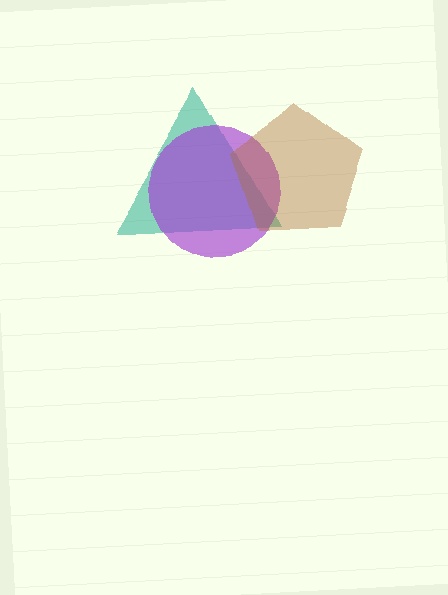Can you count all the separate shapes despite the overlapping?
Yes, there are 3 separate shapes.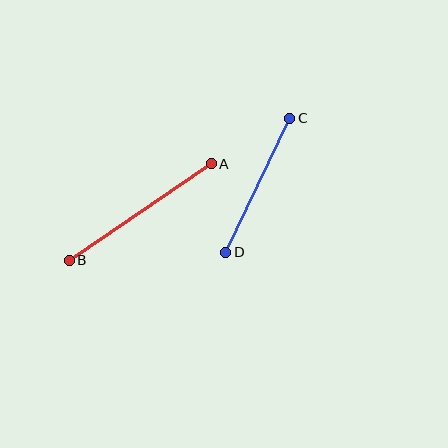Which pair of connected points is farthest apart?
Points A and B are farthest apart.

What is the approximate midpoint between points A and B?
The midpoint is at approximately (140, 212) pixels.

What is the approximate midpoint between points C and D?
The midpoint is at approximately (258, 185) pixels.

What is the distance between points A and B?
The distance is approximately 172 pixels.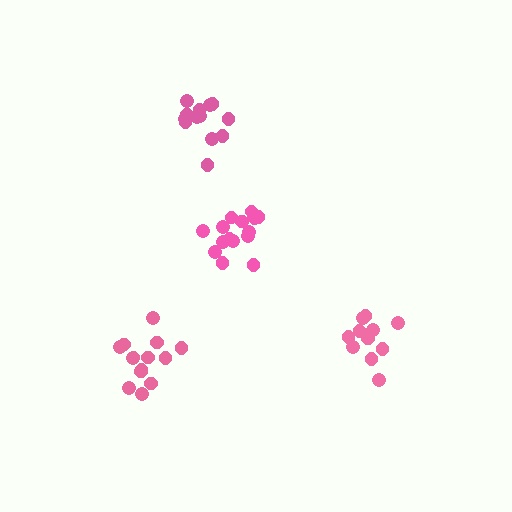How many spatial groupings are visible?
There are 4 spatial groupings.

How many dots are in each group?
Group 1: 16 dots, Group 2: 11 dots, Group 3: 14 dots, Group 4: 13 dots (54 total).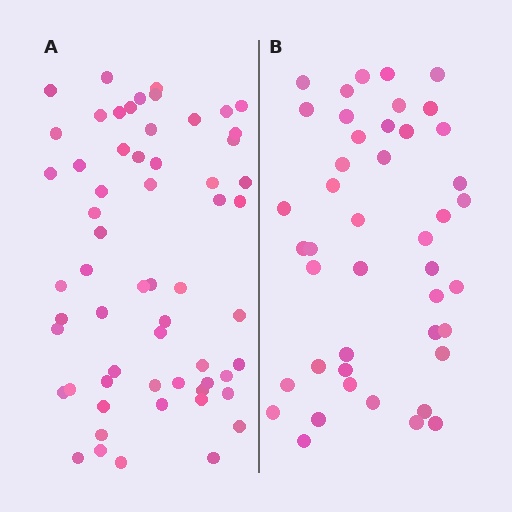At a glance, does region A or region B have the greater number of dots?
Region A (the left region) has more dots.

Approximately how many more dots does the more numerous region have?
Region A has approximately 15 more dots than region B.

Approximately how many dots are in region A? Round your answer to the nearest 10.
About 60 dots.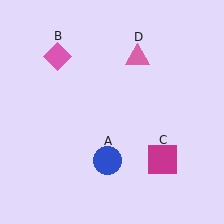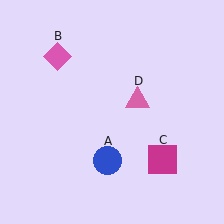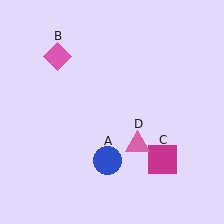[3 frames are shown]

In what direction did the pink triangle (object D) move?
The pink triangle (object D) moved down.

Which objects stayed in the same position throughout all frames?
Blue circle (object A) and pink diamond (object B) and magenta square (object C) remained stationary.